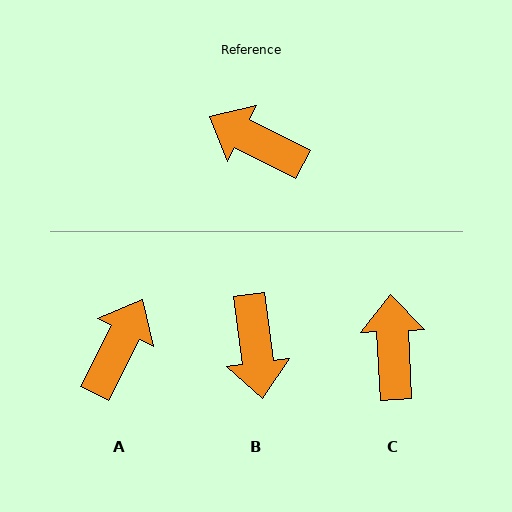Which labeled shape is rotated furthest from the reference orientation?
B, about 125 degrees away.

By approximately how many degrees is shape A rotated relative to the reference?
Approximately 90 degrees clockwise.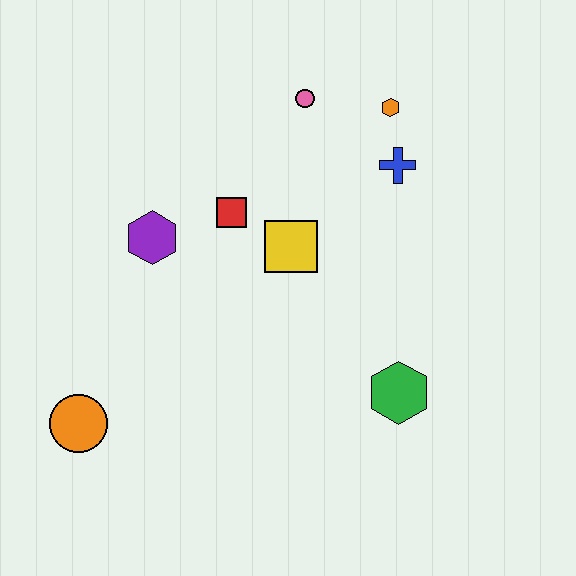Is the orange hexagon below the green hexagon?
No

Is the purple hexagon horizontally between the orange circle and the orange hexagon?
Yes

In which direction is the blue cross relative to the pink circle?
The blue cross is to the right of the pink circle.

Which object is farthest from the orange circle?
The orange hexagon is farthest from the orange circle.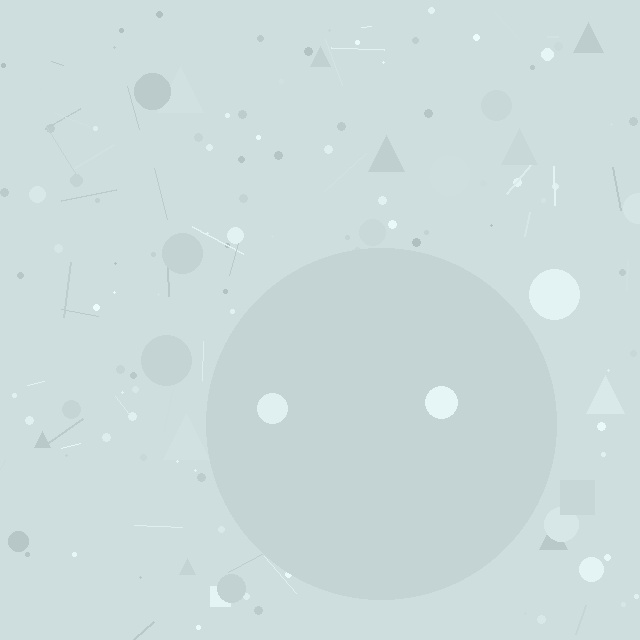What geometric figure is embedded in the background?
A circle is embedded in the background.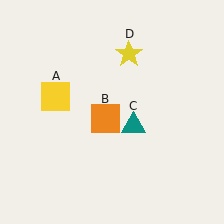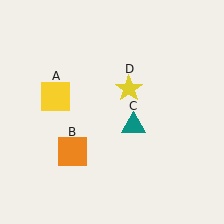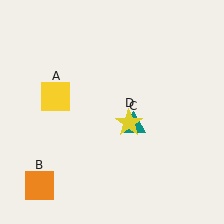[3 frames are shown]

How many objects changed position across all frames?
2 objects changed position: orange square (object B), yellow star (object D).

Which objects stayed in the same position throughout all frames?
Yellow square (object A) and teal triangle (object C) remained stationary.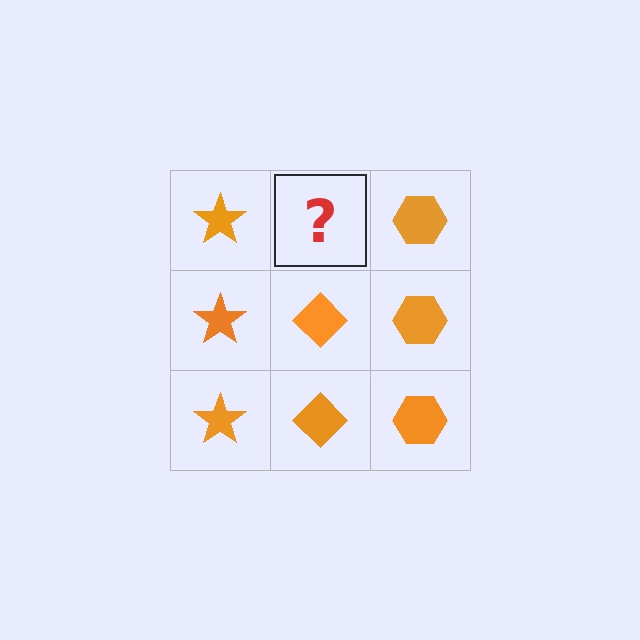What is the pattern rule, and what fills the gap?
The rule is that each column has a consistent shape. The gap should be filled with an orange diamond.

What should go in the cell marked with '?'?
The missing cell should contain an orange diamond.